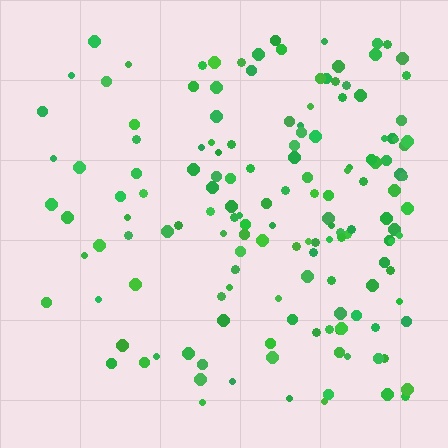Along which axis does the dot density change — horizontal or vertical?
Horizontal.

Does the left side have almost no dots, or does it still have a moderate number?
Still a moderate number, just noticeably fewer than the right.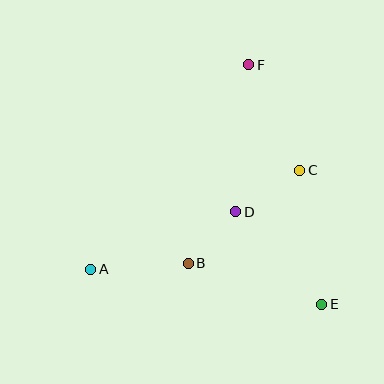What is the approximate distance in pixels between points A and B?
The distance between A and B is approximately 98 pixels.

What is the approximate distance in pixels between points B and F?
The distance between B and F is approximately 207 pixels.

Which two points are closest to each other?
Points B and D are closest to each other.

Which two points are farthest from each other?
Points A and F are farthest from each other.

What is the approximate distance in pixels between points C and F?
The distance between C and F is approximately 117 pixels.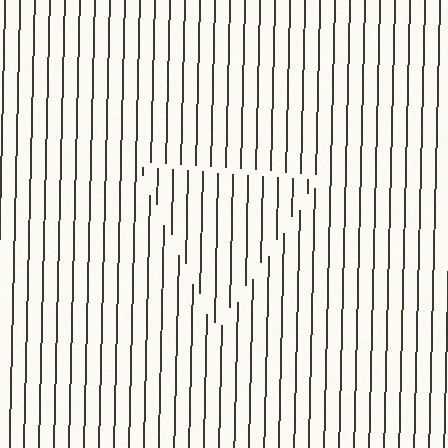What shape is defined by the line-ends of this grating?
An illusory triangle. The interior of the shape contains the same grating, shifted by half a period — the contour is defined by the phase discontinuity where line-ends from the inner and outer gratings abut.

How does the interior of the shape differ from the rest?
The interior of the shape contains the same grating, shifted by half a period — the contour is defined by the phase discontinuity where line-ends from the inner and outer gratings abut.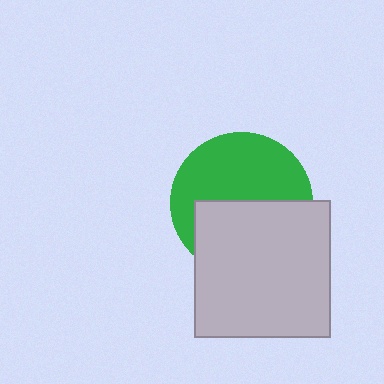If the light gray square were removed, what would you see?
You would see the complete green circle.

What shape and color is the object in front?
The object in front is a light gray square.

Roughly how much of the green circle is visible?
About half of it is visible (roughly 53%).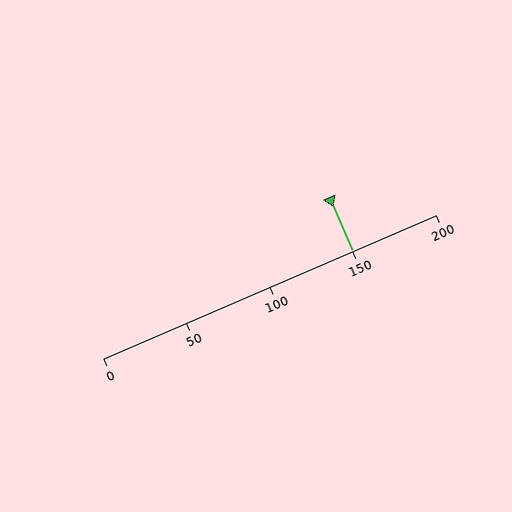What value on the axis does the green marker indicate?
The marker indicates approximately 150.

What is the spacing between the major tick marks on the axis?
The major ticks are spaced 50 apart.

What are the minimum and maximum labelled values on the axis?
The axis runs from 0 to 200.